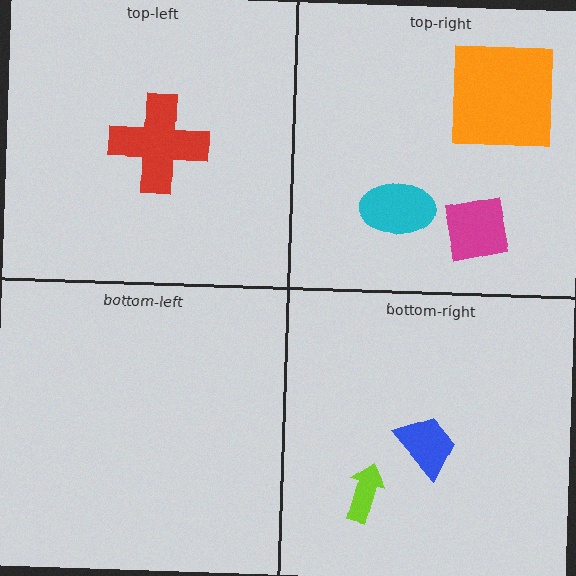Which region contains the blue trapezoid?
The bottom-right region.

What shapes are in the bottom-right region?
The lime arrow, the blue trapezoid.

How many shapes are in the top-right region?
3.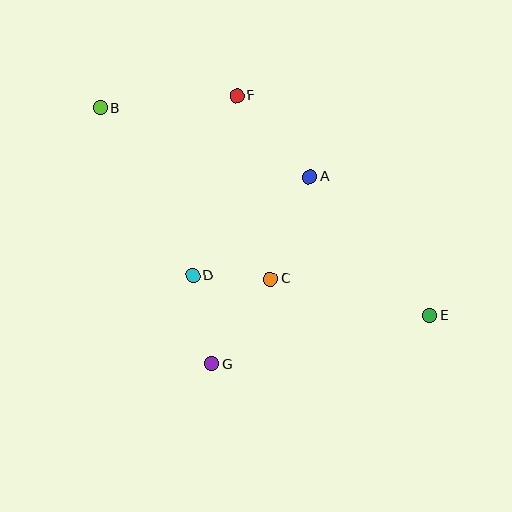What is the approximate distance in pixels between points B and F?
The distance between B and F is approximately 137 pixels.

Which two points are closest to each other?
Points C and D are closest to each other.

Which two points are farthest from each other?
Points B and E are farthest from each other.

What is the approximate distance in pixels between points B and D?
The distance between B and D is approximately 191 pixels.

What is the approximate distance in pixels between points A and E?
The distance between A and E is approximately 183 pixels.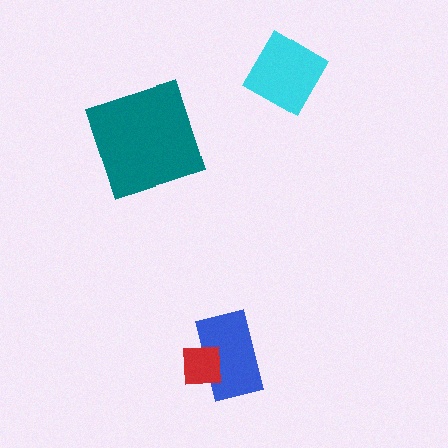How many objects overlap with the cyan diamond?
0 objects overlap with the cyan diamond.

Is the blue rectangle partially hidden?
Yes, it is partially covered by another shape.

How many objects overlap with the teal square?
0 objects overlap with the teal square.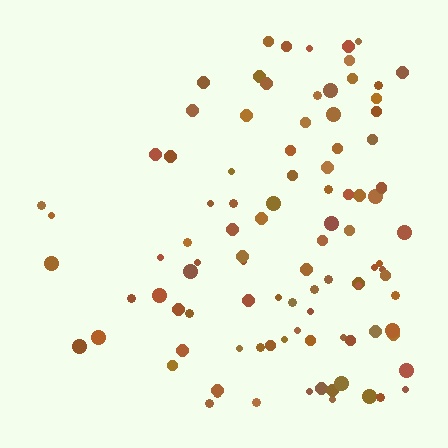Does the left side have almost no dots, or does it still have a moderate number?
Still a moderate number, just noticeably fewer than the right.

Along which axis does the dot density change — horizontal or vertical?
Horizontal.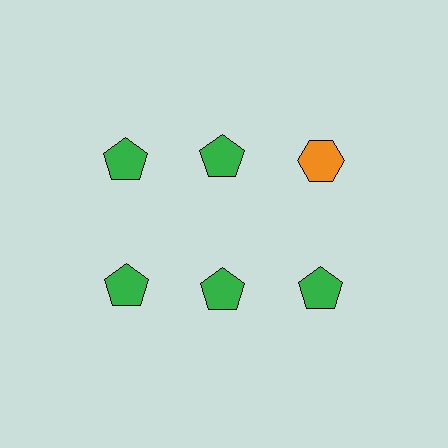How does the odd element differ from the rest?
It differs in both color (orange instead of green) and shape (hexagon instead of pentagon).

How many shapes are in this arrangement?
There are 6 shapes arranged in a grid pattern.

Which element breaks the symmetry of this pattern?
The orange hexagon in the top row, center column breaks the symmetry. All other shapes are green pentagons.